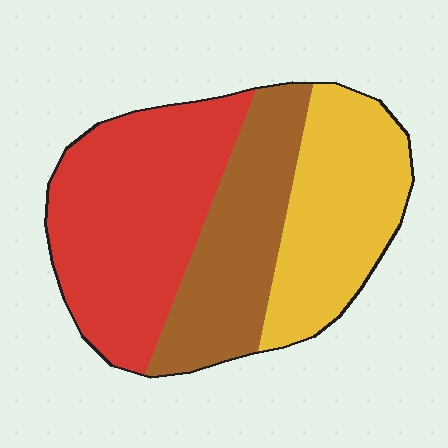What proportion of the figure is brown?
Brown covers 28% of the figure.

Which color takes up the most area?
Red, at roughly 40%.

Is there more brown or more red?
Red.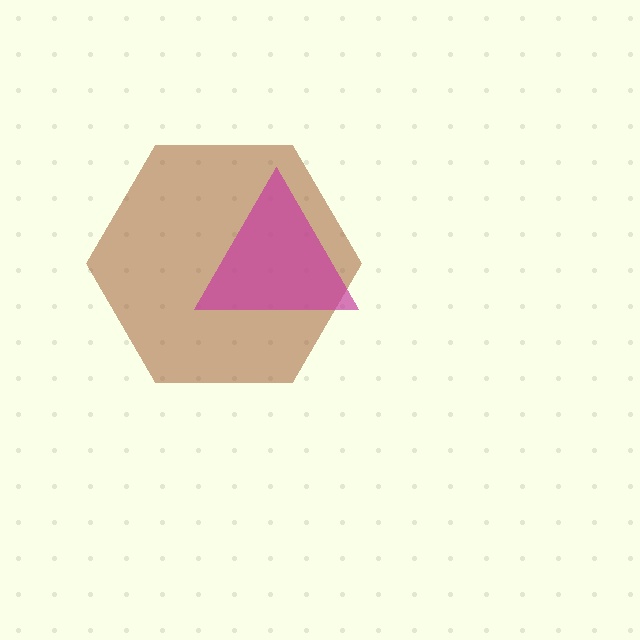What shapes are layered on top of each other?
The layered shapes are: a brown hexagon, a magenta triangle.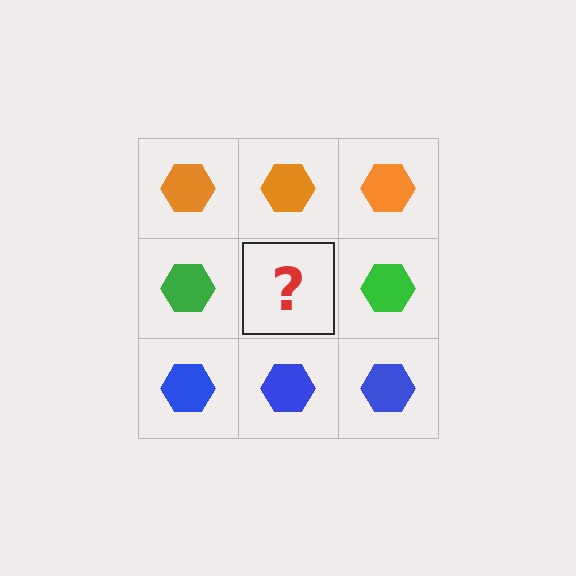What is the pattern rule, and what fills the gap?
The rule is that each row has a consistent color. The gap should be filled with a green hexagon.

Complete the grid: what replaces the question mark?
The question mark should be replaced with a green hexagon.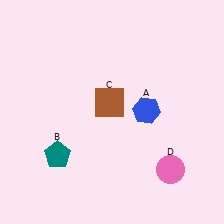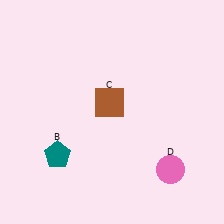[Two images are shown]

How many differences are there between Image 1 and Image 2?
There is 1 difference between the two images.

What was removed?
The blue hexagon (A) was removed in Image 2.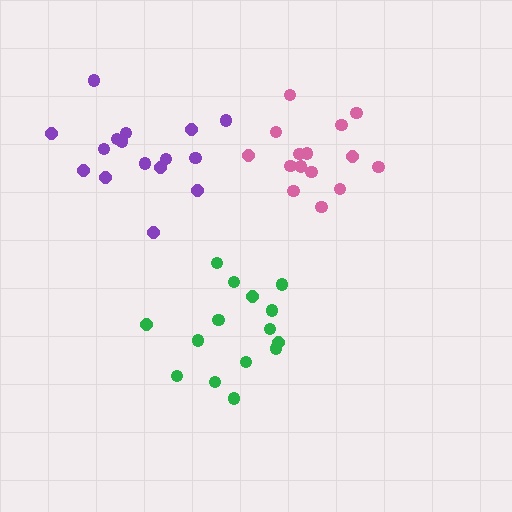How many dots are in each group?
Group 1: 15 dots, Group 2: 15 dots, Group 3: 16 dots (46 total).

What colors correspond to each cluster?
The clusters are colored: pink, green, purple.